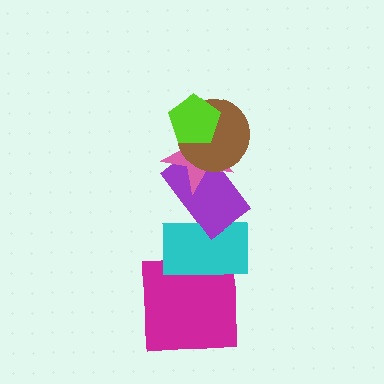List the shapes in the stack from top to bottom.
From top to bottom: the lime pentagon, the brown circle, the pink star, the purple rectangle, the cyan rectangle, the magenta square.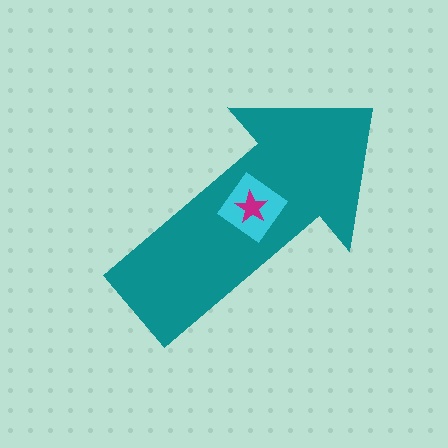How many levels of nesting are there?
3.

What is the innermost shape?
The magenta star.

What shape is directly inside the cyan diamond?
The magenta star.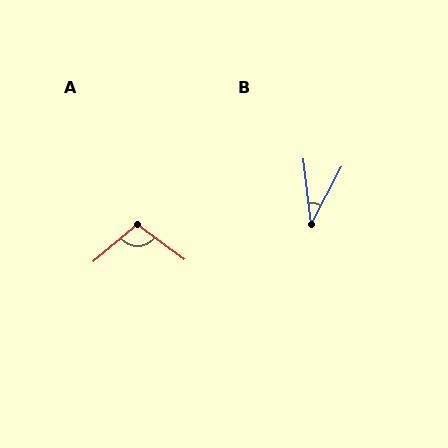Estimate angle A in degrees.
Approximately 104 degrees.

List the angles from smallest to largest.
B (34°), A (104°).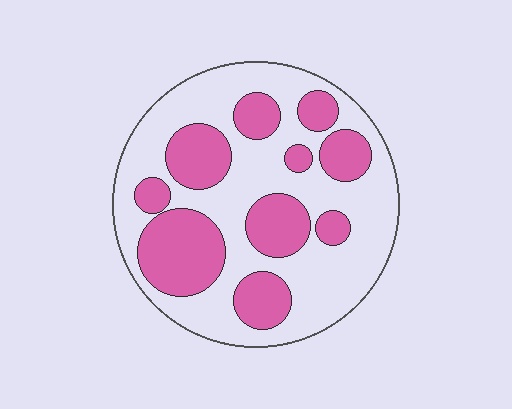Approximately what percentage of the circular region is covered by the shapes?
Approximately 35%.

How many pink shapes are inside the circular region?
10.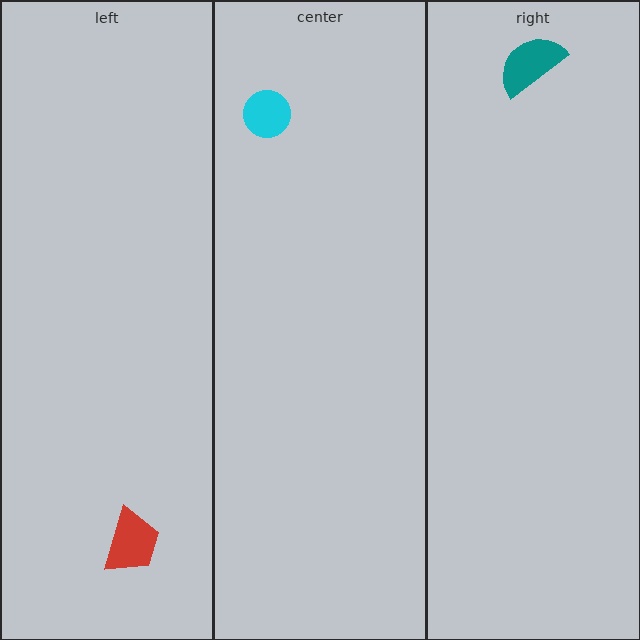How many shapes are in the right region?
1.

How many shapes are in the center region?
1.